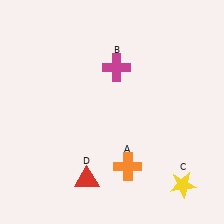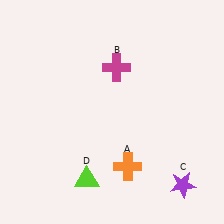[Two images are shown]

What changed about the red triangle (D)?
In Image 1, D is red. In Image 2, it changed to lime.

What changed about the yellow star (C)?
In Image 1, C is yellow. In Image 2, it changed to purple.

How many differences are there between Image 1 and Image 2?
There are 2 differences between the two images.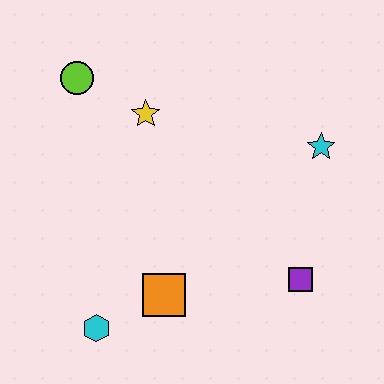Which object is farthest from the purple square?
The lime circle is farthest from the purple square.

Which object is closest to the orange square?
The cyan hexagon is closest to the orange square.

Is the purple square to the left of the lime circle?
No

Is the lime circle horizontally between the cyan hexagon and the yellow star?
No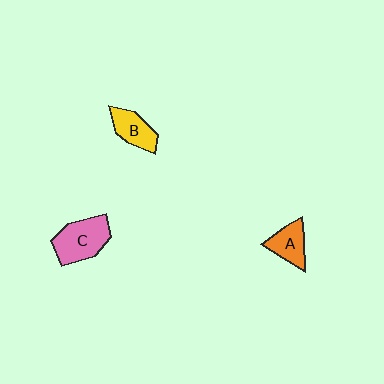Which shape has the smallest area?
Shape A (orange).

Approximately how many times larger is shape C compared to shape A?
Approximately 1.6 times.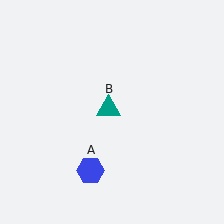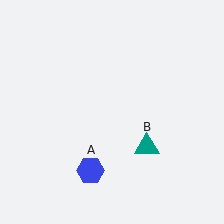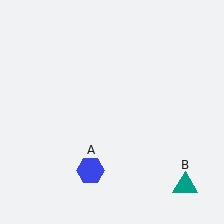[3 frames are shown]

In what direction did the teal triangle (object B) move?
The teal triangle (object B) moved down and to the right.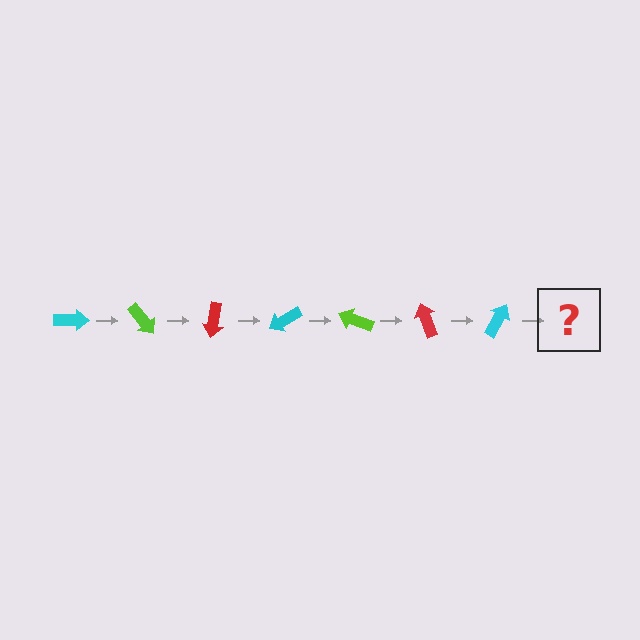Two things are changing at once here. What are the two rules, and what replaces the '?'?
The two rules are that it rotates 50 degrees each step and the color cycles through cyan, lime, and red. The '?' should be a lime arrow, rotated 350 degrees from the start.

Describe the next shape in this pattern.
It should be a lime arrow, rotated 350 degrees from the start.